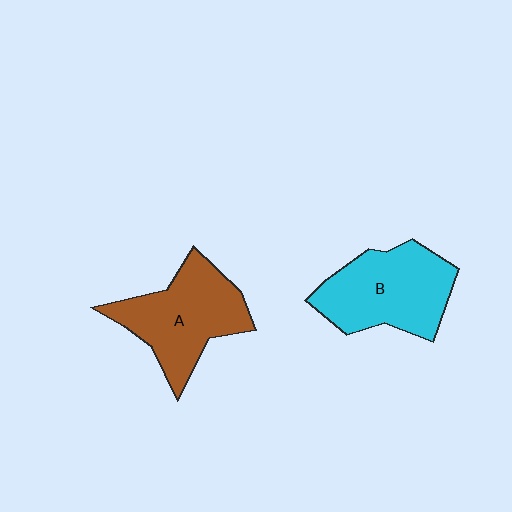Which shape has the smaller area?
Shape A (brown).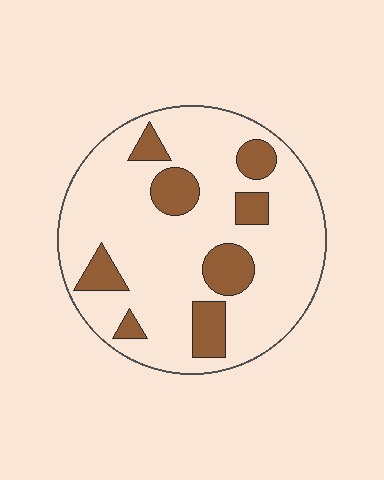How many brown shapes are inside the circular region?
8.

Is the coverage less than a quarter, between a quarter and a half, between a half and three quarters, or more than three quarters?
Less than a quarter.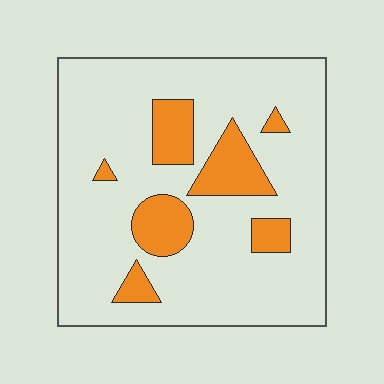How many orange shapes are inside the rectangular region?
7.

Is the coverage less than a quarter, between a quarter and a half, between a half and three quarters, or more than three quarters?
Less than a quarter.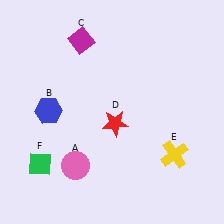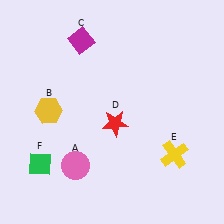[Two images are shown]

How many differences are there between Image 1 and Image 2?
There is 1 difference between the two images.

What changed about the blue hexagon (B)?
In Image 1, B is blue. In Image 2, it changed to yellow.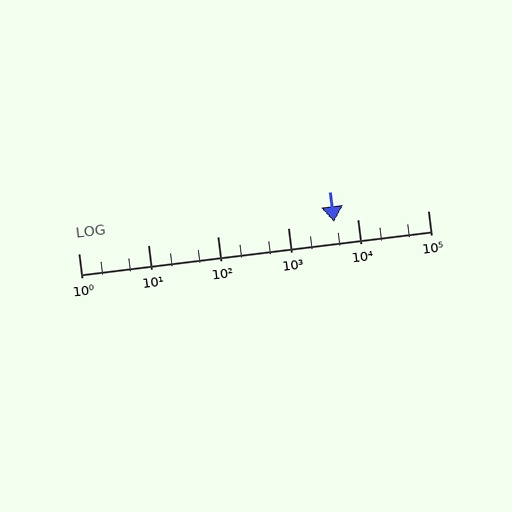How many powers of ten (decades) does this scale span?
The scale spans 5 decades, from 1 to 100000.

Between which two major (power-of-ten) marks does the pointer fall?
The pointer is between 1000 and 10000.